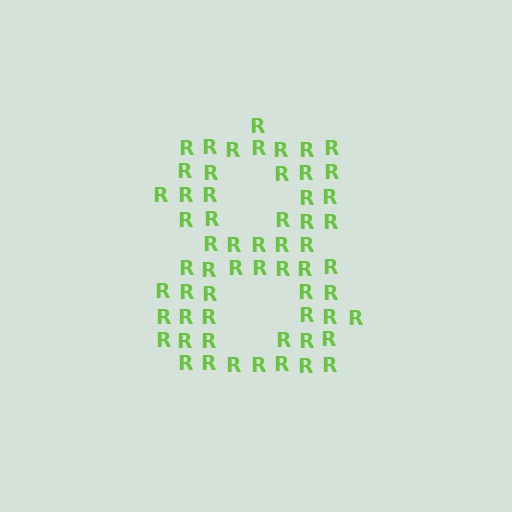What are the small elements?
The small elements are letter R's.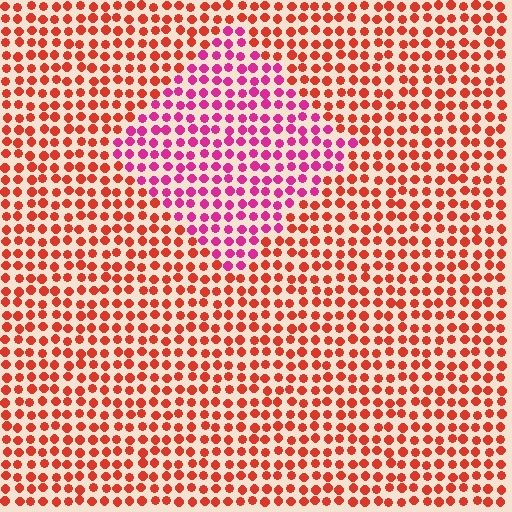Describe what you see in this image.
The image is filled with small red elements in a uniform arrangement. A diamond-shaped region is visible where the elements are tinted to a slightly different hue, forming a subtle color boundary.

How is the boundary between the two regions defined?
The boundary is defined purely by a slight shift in hue (about 43 degrees). Spacing, size, and orientation are identical on both sides.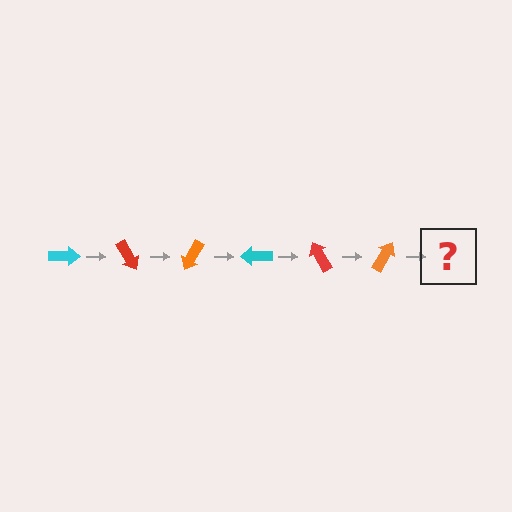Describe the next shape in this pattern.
It should be a cyan arrow, rotated 360 degrees from the start.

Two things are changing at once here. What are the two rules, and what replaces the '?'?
The two rules are that it rotates 60 degrees each step and the color cycles through cyan, red, and orange. The '?' should be a cyan arrow, rotated 360 degrees from the start.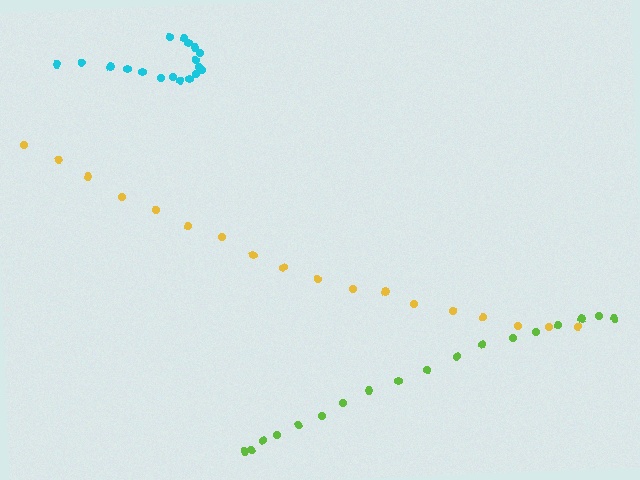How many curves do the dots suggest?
There are 3 distinct paths.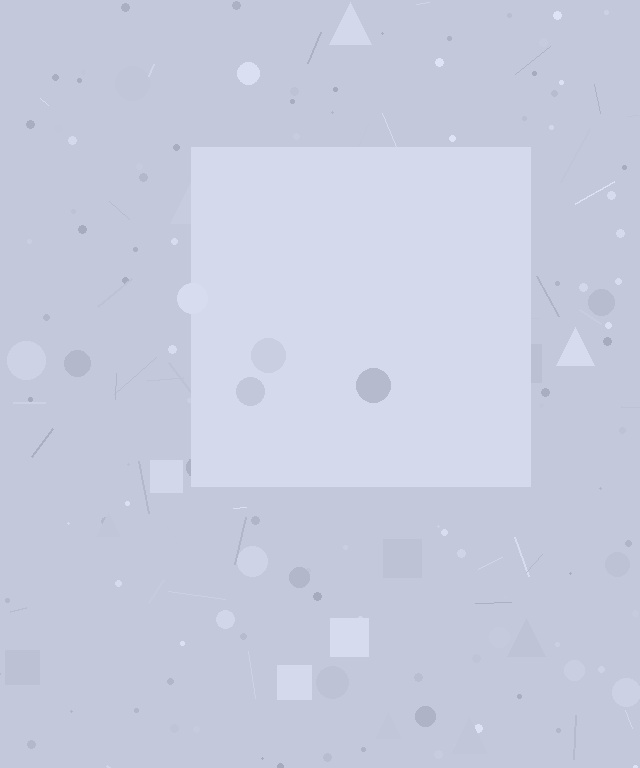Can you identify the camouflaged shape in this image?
The camouflaged shape is a square.